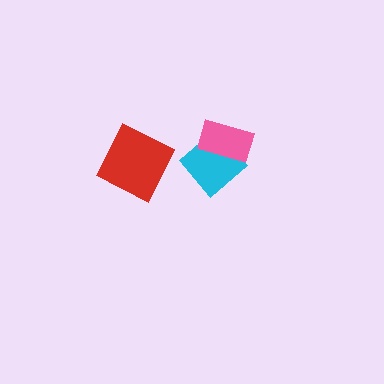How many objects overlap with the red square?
0 objects overlap with the red square.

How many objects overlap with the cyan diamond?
1 object overlaps with the cyan diamond.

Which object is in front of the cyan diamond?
The pink rectangle is in front of the cyan diamond.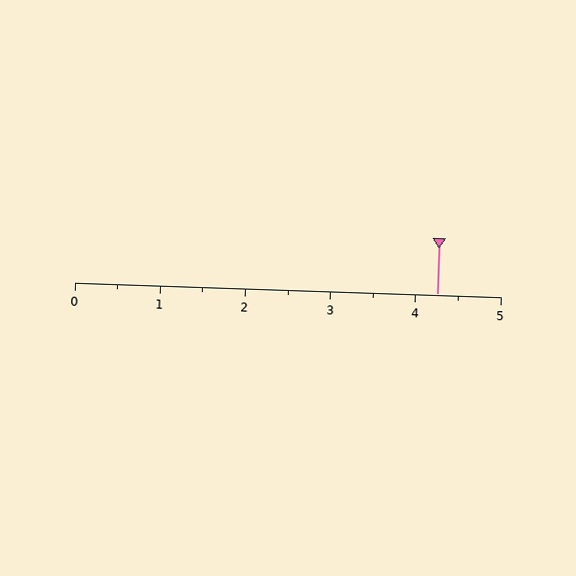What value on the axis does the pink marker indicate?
The marker indicates approximately 4.2.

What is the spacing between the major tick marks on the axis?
The major ticks are spaced 1 apart.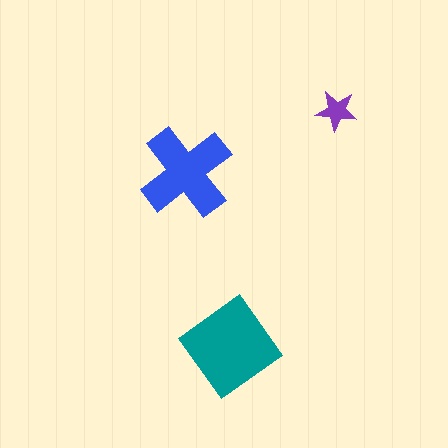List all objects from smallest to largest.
The purple star, the blue cross, the teal diamond.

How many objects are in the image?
There are 3 objects in the image.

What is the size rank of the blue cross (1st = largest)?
2nd.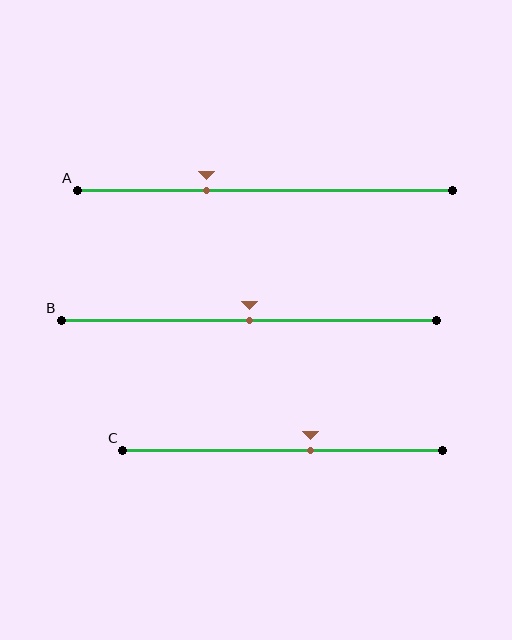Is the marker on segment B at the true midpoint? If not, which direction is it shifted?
Yes, the marker on segment B is at the true midpoint.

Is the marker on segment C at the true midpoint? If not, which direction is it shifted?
No, the marker on segment C is shifted to the right by about 9% of the segment length.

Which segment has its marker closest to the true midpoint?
Segment B has its marker closest to the true midpoint.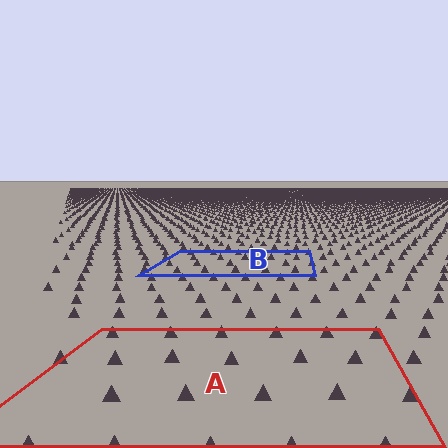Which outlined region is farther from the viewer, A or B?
Region B is farther from the viewer — the texture elements inside it appear smaller and more densely packed.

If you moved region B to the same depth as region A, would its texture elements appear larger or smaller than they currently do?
They would appear larger. At a closer depth, the same texture elements are projected at a bigger on-screen size.